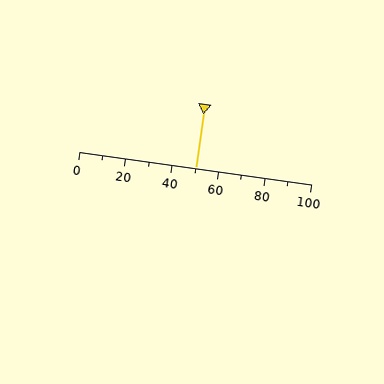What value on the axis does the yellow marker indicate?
The marker indicates approximately 50.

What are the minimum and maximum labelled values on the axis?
The axis runs from 0 to 100.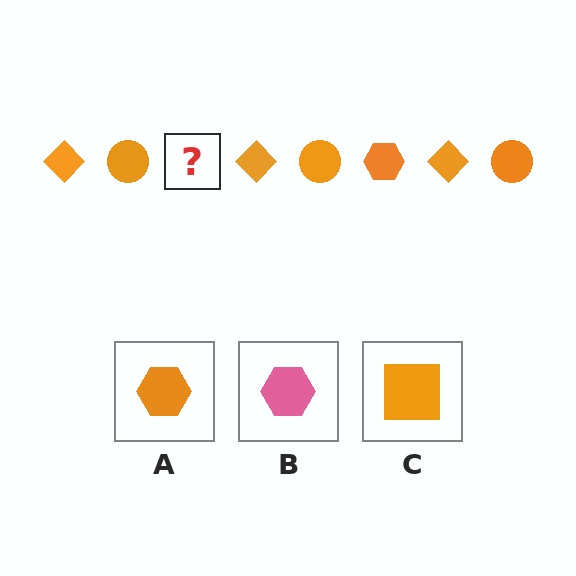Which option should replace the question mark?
Option A.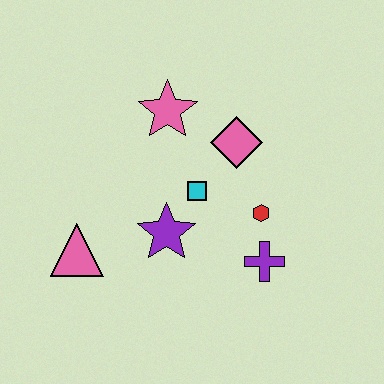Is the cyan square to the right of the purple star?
Yes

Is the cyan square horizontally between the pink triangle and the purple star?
No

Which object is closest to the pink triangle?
The purple star is closest to the pink triangle.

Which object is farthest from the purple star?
The pink star is farthest from the purple star.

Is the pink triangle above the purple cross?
Yes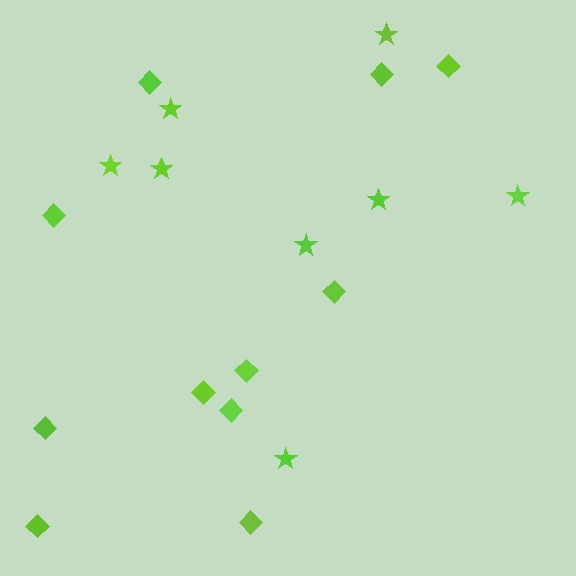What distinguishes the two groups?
There are 2 groups: one group of diamonds (11) and one group of stars (8).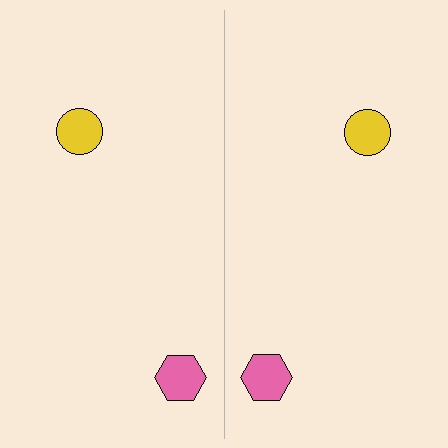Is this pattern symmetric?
Yes, this pattern has bilateral (reflection) symmetry.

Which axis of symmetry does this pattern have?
The pattern has a vertical axis of symmetry running through the center of the image.